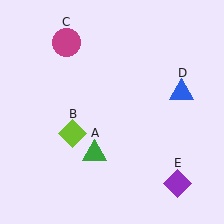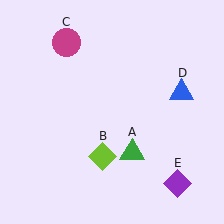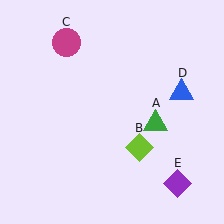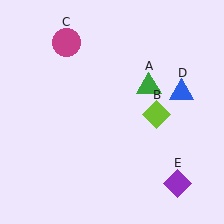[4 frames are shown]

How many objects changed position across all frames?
2 objects changed position: green triangle (object A), lime diamond (object B).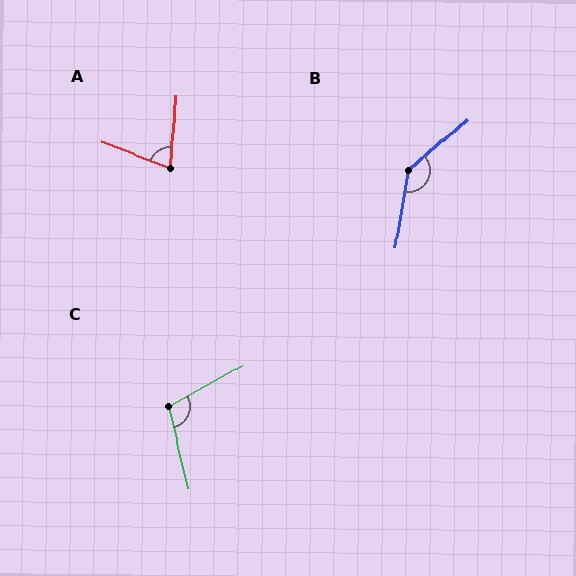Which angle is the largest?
B, at approximately 141 degrees.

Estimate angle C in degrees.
Approximately 105 degrees.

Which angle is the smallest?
A, at approximately 73 degrees.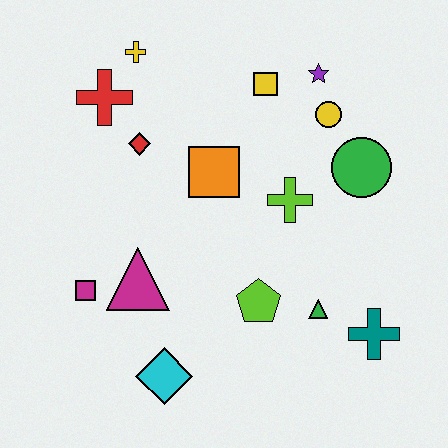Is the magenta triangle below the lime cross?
Yes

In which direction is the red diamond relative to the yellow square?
The red diamond is to the left of the yellow square.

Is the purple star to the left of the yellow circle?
Yes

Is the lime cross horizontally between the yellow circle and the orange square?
Yes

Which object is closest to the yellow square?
The purple star is closest to the yellow square.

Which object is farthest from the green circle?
The magenta square is farthest from the green circle.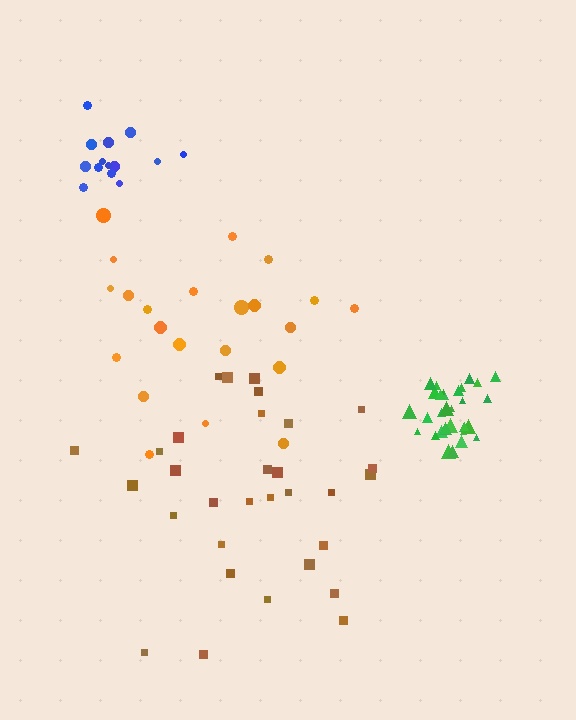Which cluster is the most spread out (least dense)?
Orange.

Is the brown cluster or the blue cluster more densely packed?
Blue.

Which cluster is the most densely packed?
Green.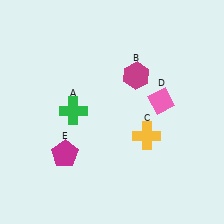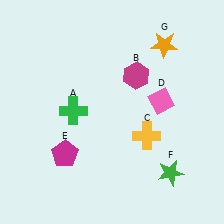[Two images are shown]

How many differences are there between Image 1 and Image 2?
There are 2 differences between the two images.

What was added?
A green star (F), an orange star (G) were added in Image 2.